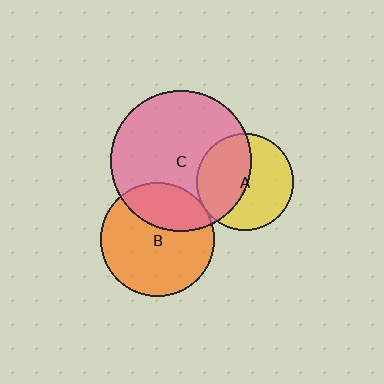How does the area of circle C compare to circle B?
Approximately 1.5 times.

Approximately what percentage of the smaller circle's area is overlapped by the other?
Approximately 5%.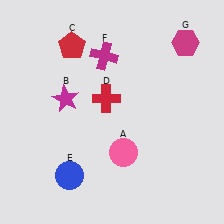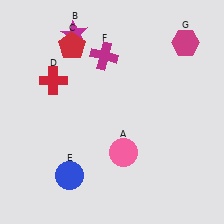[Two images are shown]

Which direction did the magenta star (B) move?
The magenta star (B) moved up.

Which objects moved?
The objects that moved are: the magenta star (B), the red cross (D).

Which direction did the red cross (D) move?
The red cross (D) moved left.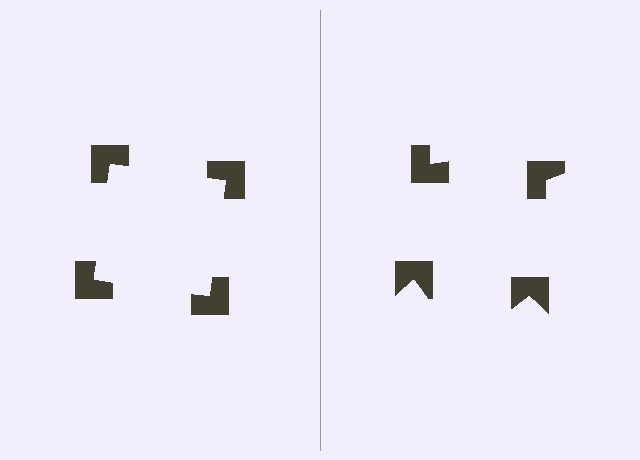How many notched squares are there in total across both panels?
8 — 4 on each side.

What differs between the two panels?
The notched squares are positioned identically on both sides; only the wedge orientations differ. On the left they align to a square; on the right they are misaligned.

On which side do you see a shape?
An illusory square appears on the left side. On the right side the wedge cuts are rotated, so no coherent shape forms.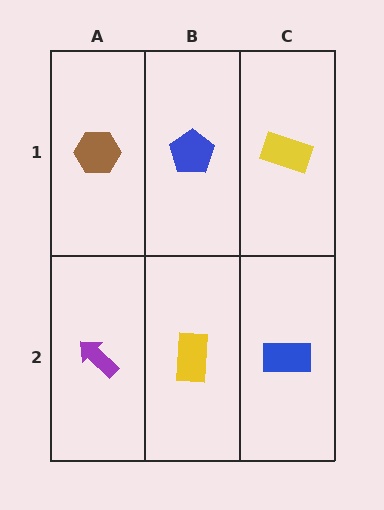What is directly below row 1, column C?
A blue rectangle.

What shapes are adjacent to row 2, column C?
A yellow rectangle (row 1, column C), a yellow rectangle (row 2, column B).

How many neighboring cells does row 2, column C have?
2.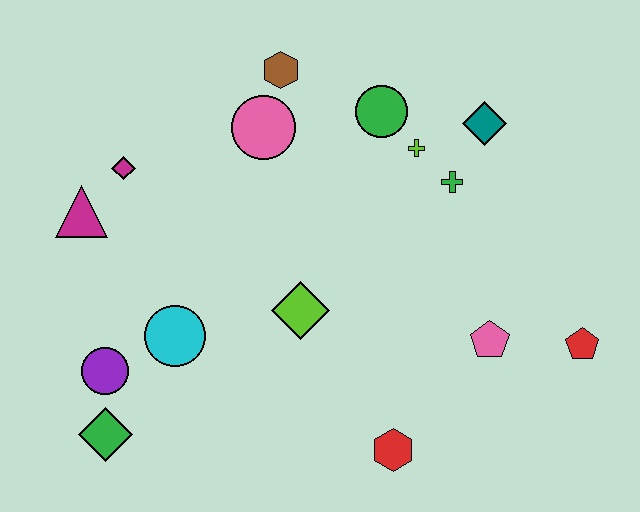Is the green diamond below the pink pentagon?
Yes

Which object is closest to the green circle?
The lime cross is closest to the green circle.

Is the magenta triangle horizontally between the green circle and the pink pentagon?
No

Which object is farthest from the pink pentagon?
The magenta triangle is farthest from the pink pentagon.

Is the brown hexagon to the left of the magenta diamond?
No